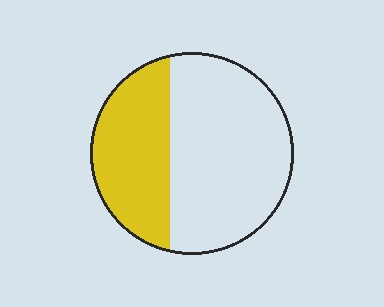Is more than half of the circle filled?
No.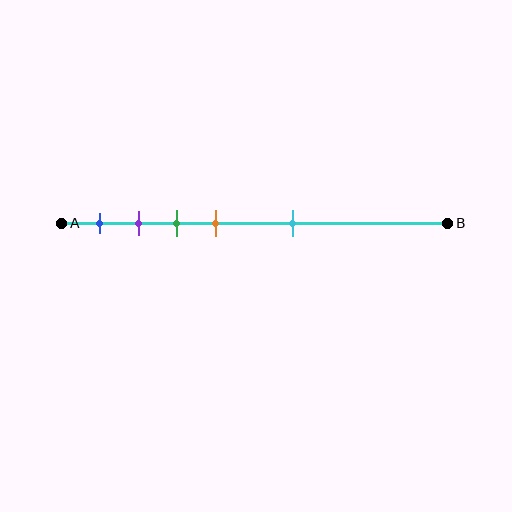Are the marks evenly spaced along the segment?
No, the marks are not evenly spaced.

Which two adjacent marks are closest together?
The purple and green marks are the closest adjacent pair.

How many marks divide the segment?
There are 5 marks dividing the segment.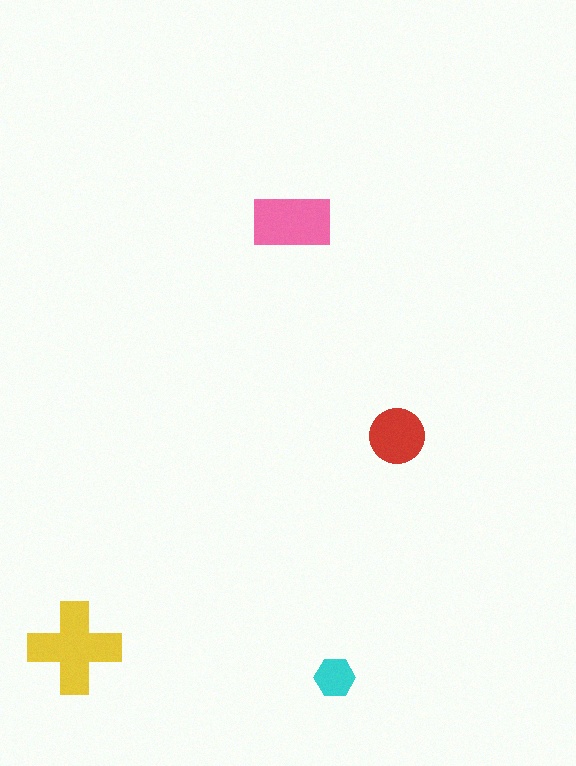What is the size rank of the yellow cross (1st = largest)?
1st.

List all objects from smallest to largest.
The cyan hexagon, the red circle, the pink rectangle, the yellow cross.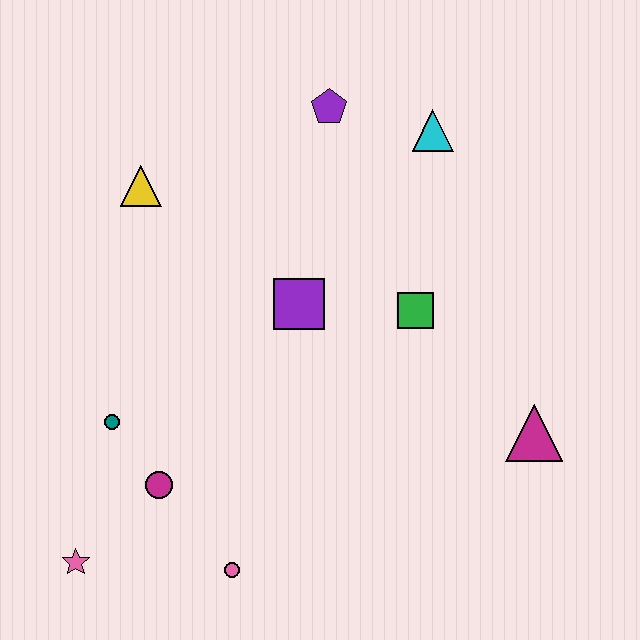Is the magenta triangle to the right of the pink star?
Yes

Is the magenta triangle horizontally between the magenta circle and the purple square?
No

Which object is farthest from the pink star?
The cyan triangle is farthest from the pink star.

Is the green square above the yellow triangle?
No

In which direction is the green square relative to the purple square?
The green square is to the right of the purple square.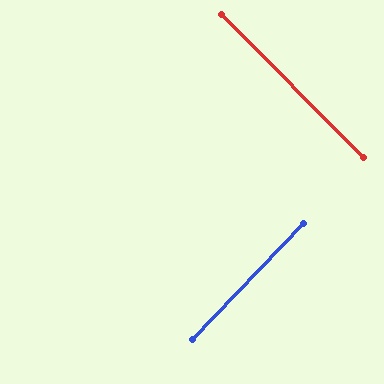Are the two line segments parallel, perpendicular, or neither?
Perpendicular — they meet at approximately 89°.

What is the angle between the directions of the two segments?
Approximately 89 degrees.